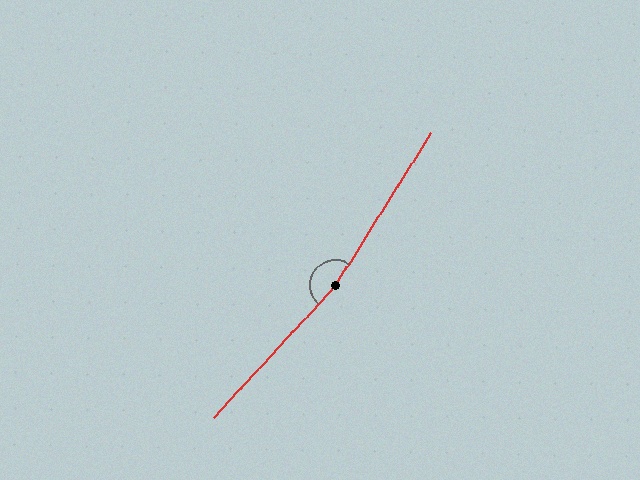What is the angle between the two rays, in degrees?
Approximately 170 degrees.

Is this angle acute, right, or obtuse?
It is obtuse.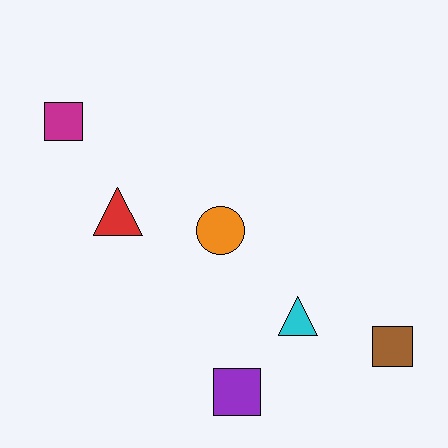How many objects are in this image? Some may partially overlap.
There are 6 objects.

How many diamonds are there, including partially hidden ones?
There are no diamonds.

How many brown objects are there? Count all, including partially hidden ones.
There is 1 brown object.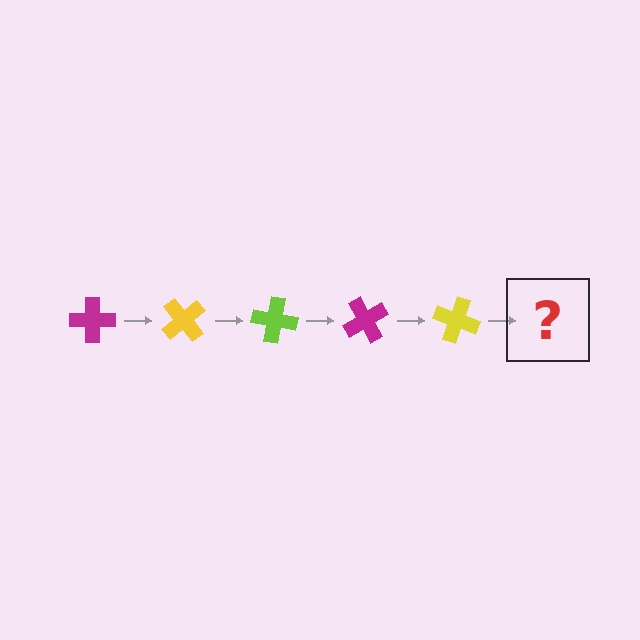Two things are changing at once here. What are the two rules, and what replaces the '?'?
The two rules are that it rotates 50 degrees each step and the color cycles through magenta, yellow, and lime. The '?' should be a lime cross, rotated 250 degrees from the start.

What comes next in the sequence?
The next element should be a lime cross, rotated 250 degrees from the start.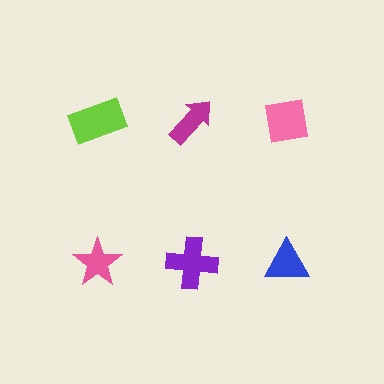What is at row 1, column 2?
A magenta arrow.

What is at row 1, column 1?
A lime rectangle.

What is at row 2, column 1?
A pink star.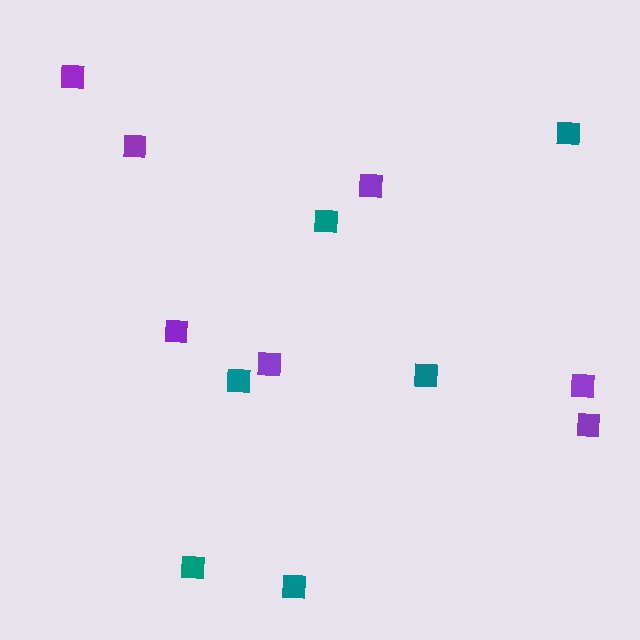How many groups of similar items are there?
There are 2 groups: one group of teal squares (6) and one group of purple squares (7).